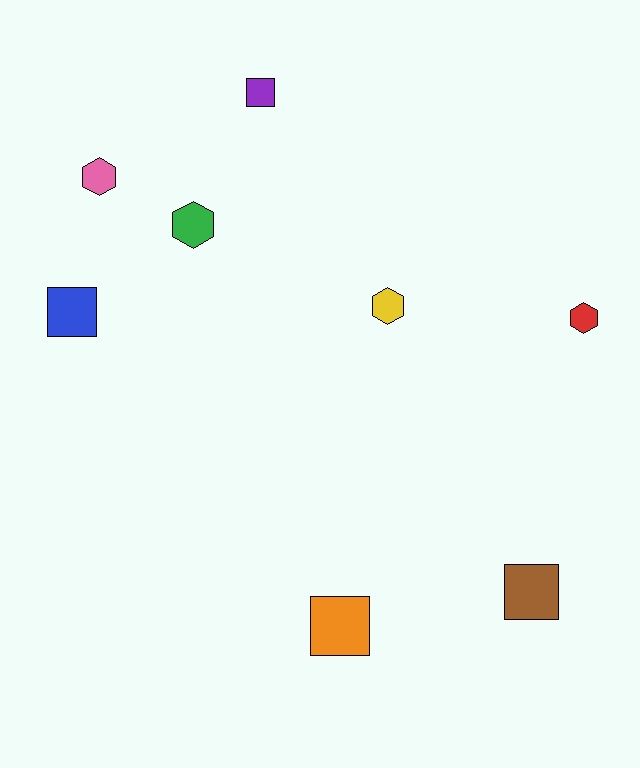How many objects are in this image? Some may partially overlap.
There are 8 objects.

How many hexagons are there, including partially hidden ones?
There are 4 hexagons.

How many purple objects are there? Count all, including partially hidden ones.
There is 1 purple object.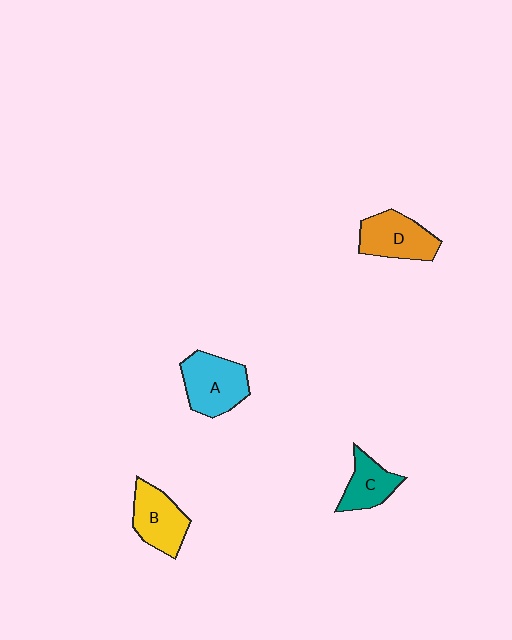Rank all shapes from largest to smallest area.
From largest to smallest: A (cyan), D (orange), B (yellow), C (teal).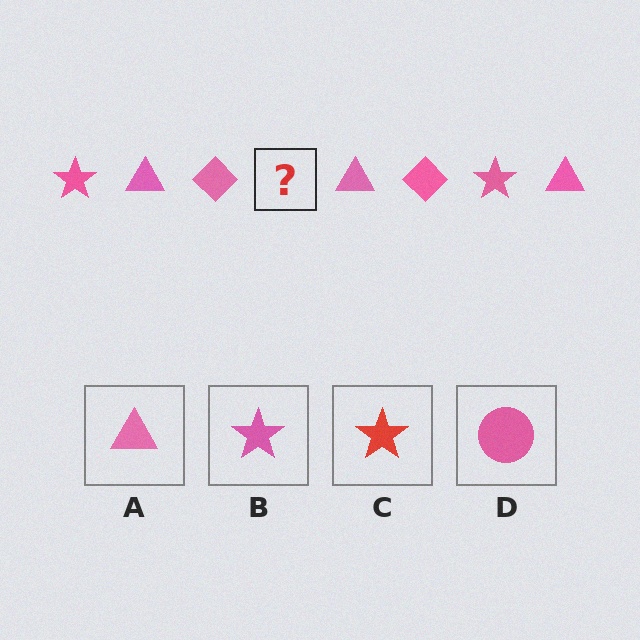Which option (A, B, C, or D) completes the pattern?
B.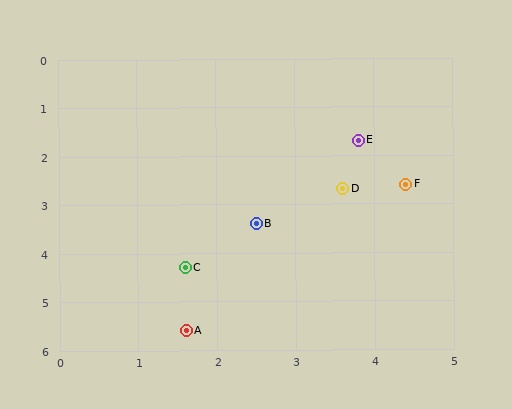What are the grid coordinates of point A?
Point A is at approximately (1.6, 5.6).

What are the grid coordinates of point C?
Point C is at approximately (1.6, 4.3).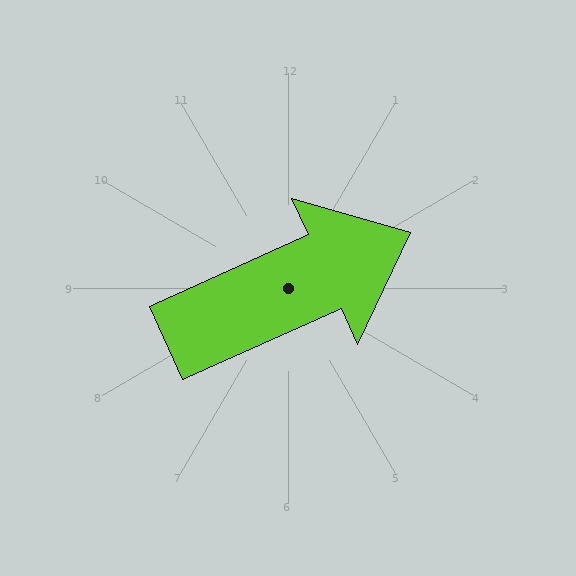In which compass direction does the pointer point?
Northeast.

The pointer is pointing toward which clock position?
Roughly 2 o'clock.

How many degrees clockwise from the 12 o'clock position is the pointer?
Approximately 66 degrees.